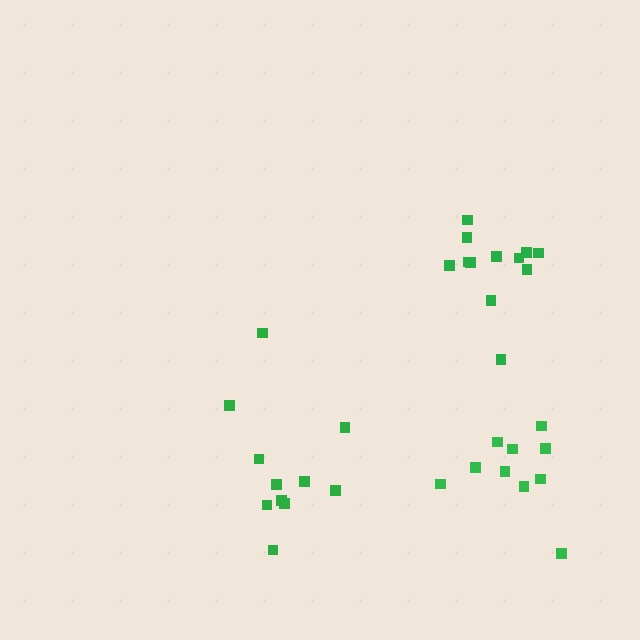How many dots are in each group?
Group 1: 12 dots, Group 2: 11 dots, Group 3: 10 dots (33 total).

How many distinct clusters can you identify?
There are 3 distinct clusters.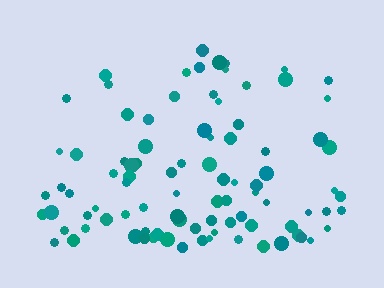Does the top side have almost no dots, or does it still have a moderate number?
Still a moderate number, just noticeably fewer than the bottom.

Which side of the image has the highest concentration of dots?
The bottom.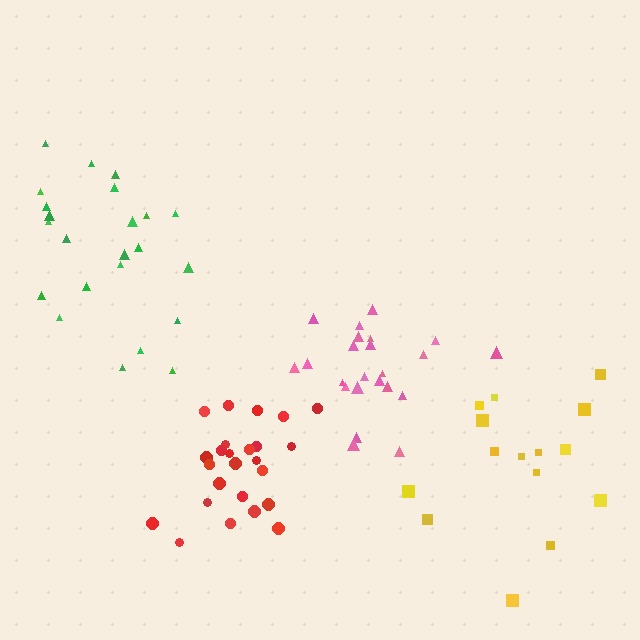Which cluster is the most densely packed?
Red.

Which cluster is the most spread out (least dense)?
Yellow.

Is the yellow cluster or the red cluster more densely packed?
Red.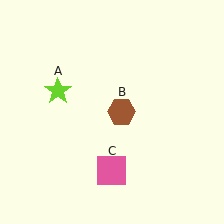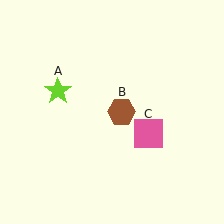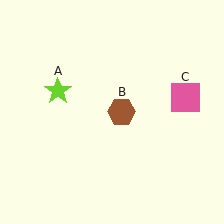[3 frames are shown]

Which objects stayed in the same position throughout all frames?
Lime star (object A) and brown hexagon (object B) remained stationary.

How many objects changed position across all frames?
1 object changed position: pink square (object C).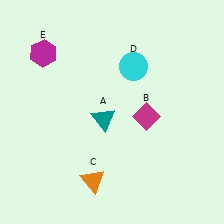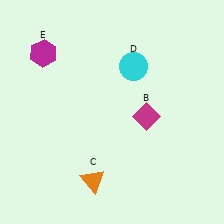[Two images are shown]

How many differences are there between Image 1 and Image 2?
There is 1 difference between the two images.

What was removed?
The teal triangle (A) was removed in Image 2.